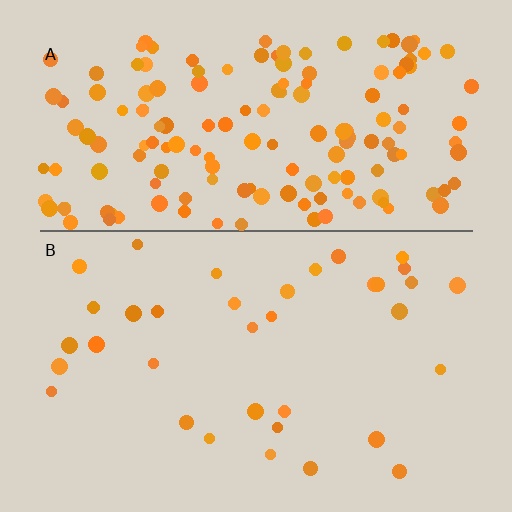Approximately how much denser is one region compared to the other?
Approximately 4.6× — region A over region B.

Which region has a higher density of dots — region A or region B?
A (the top).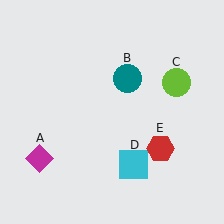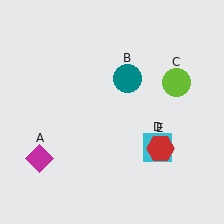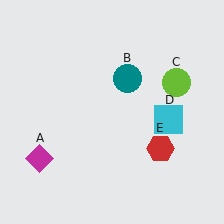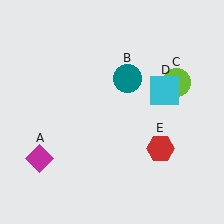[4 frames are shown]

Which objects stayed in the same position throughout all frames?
Magenta diamond (object A) and teal circle (object B) and lime circle (object C) and red hexagon (object E) remained stationary.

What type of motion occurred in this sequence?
The cyan square (object D) rotated counterclockwise around the center of the scene.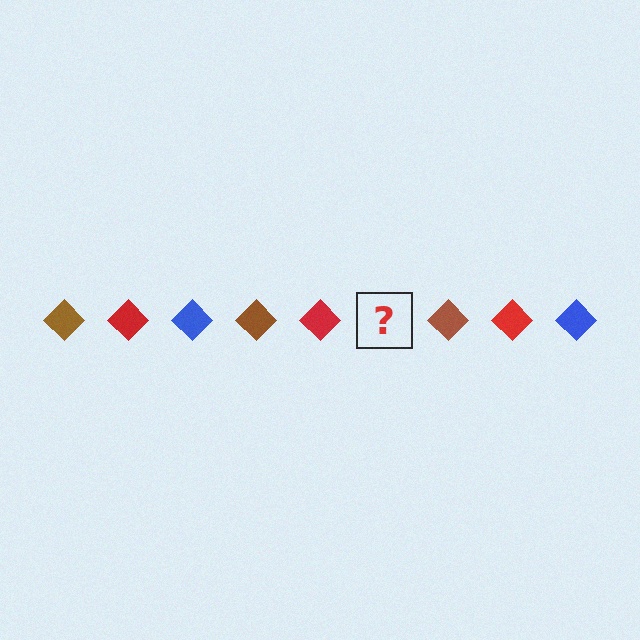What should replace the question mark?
The question mark should be replaced with a blue diamond.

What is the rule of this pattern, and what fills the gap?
The rule is that the pattern cycles through brown, red, blue diamonds. The gap should be filled with a blue diamond.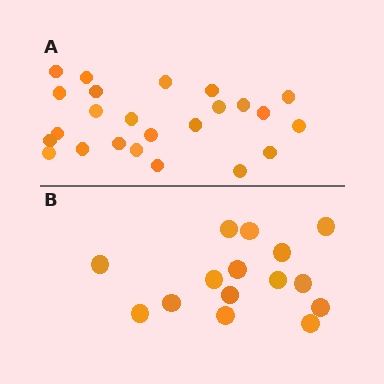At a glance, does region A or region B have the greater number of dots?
Region A (the top region) has more dots.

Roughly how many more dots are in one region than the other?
Region A has roughly 8 or so more dots than region B.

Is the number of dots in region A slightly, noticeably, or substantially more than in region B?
Region A has substantially more. The ratio is roughly 1.6 to 1.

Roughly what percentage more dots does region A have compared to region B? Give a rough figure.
About 60% more.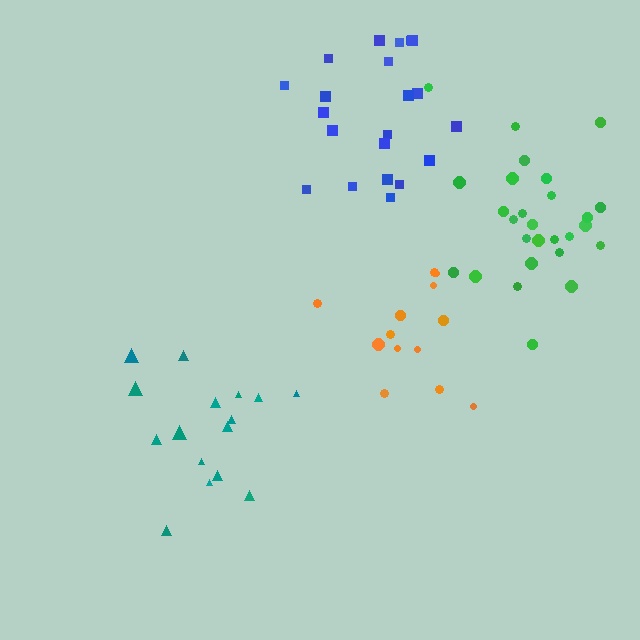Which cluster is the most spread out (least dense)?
Blue.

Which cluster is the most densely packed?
Orange.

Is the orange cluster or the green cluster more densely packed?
Orange.